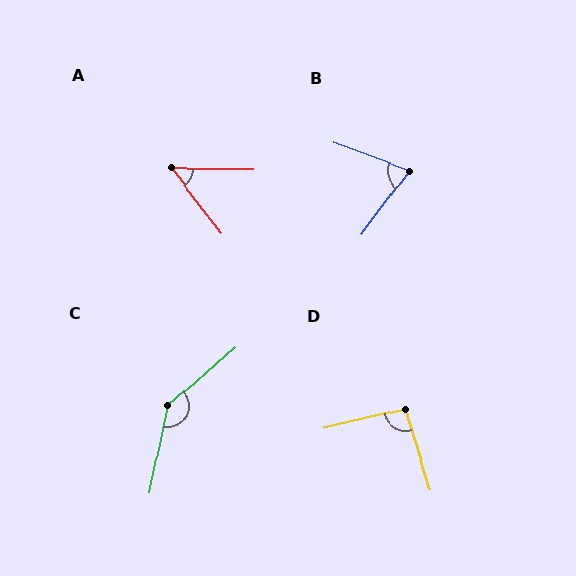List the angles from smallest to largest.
A (52°), B (74°), D (94°), C (143°).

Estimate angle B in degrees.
Approximately 74 degrees.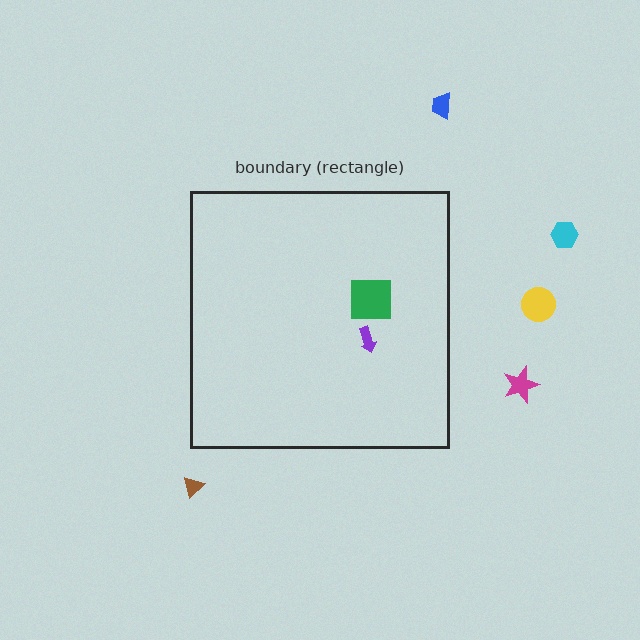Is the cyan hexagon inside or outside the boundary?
Outside.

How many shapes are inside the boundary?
2 inside, 5 outside.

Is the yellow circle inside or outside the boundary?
Outside.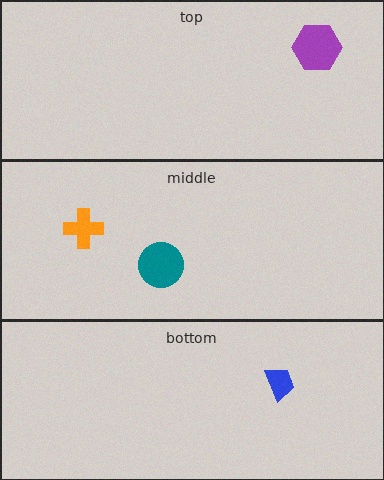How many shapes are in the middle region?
2.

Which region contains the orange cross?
The middle region.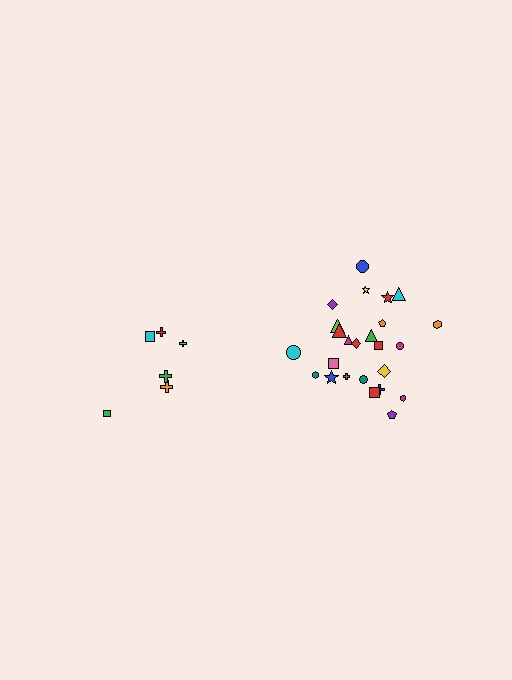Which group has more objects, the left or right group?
The right group.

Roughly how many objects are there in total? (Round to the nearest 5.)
Roughly 30 objects in total.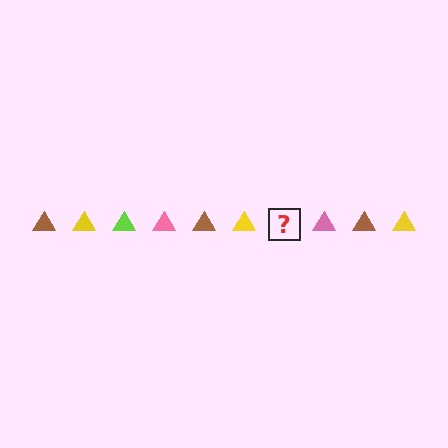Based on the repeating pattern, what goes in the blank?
The blank should be a lime triangle.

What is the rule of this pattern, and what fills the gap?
The rule is that the pattern cycles through brown, yellow, lime, pink triangles. The gap should be filled with a lime triangle.